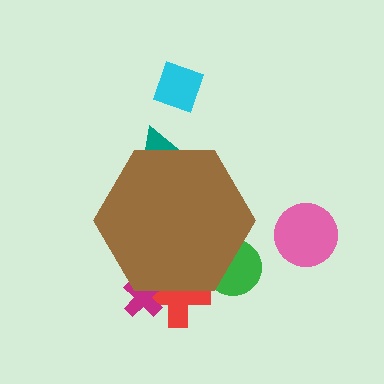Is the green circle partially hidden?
Yes, the green circle is partially hidden behind the brown hexagon.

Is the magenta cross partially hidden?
Yes, the magenta cross is partially hidden behind the brown hexagon.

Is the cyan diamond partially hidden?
No, the cyan diamond is fully visible.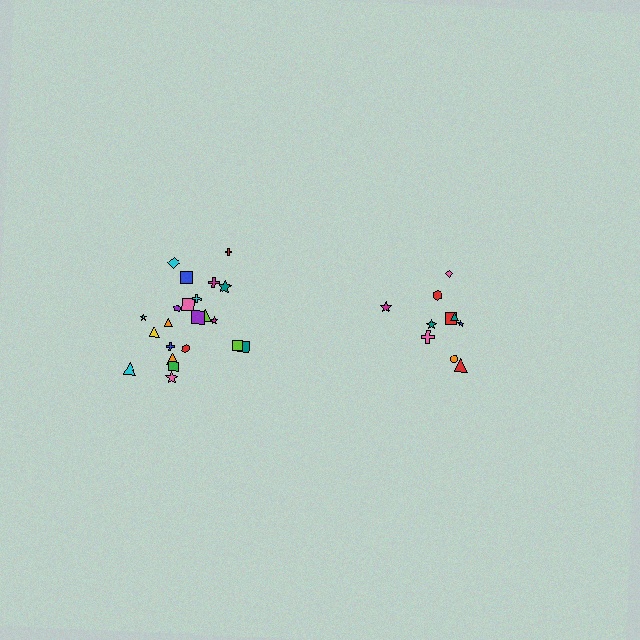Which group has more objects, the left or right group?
The left group.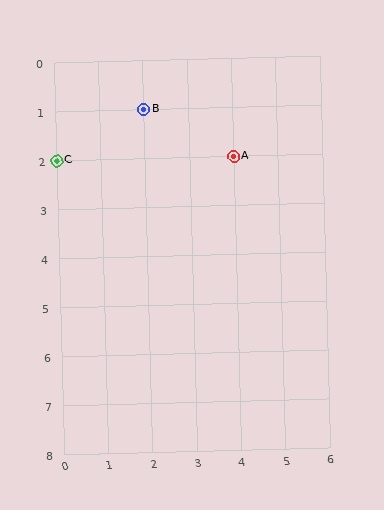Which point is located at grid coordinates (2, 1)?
Point B is at (2, 1).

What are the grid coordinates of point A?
Point A is at grid coordinates (4, 2).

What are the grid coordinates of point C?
Point C is at grid coordinates (0, 2).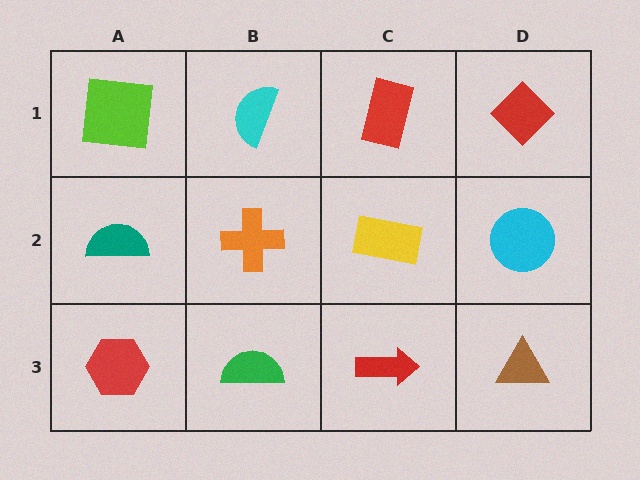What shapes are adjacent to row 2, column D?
A red diamond (row 1, column D), a brown triangle (row 3, column D), a yellow rectangle (row 2, column C).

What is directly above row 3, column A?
A teal semicircle.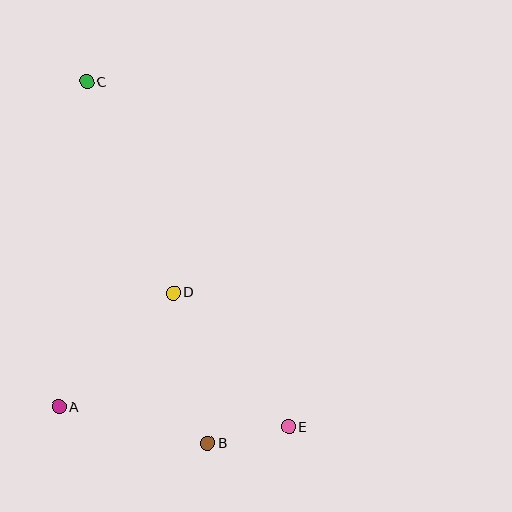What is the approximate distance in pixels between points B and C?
The distance between B and C is approximately 381 pixels.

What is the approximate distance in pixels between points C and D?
The distance between C and D is approximately 228 pixels.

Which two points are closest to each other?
Points B and E are closest to each other.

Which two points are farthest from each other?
Points C and E are farthest from each other.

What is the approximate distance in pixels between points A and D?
The distance between A and D is approximately 162 pixels.